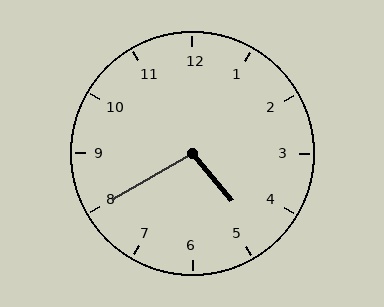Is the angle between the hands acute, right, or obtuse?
It is obtuse.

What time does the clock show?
4:40.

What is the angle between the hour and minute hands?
Approximately 100 degrees.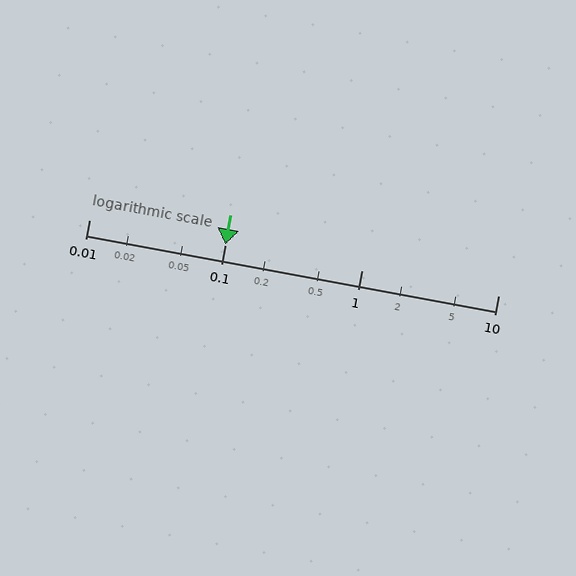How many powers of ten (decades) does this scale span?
The scale spans 3 decades, from 0.01 to 10.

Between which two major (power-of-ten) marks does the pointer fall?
The pointer is between 0.01 and 0.1.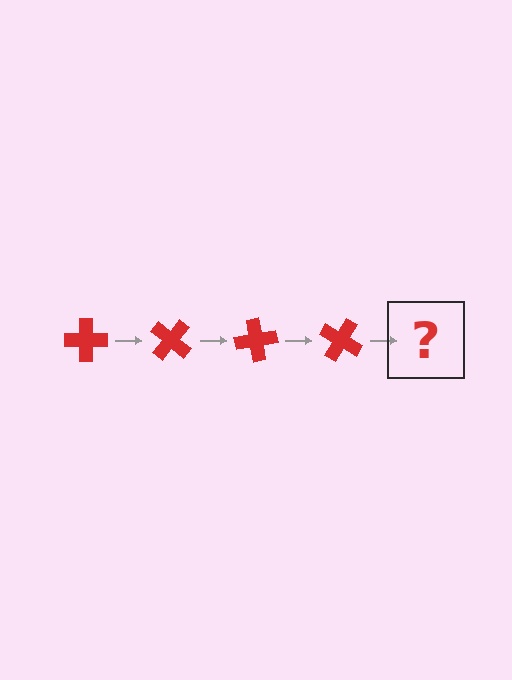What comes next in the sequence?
The next element should be a red cross rotated 160 degrees.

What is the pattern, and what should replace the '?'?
The pattern is that the cross rotates 40 degrees each step. The '?' should be a red cross rotated 160 degrees.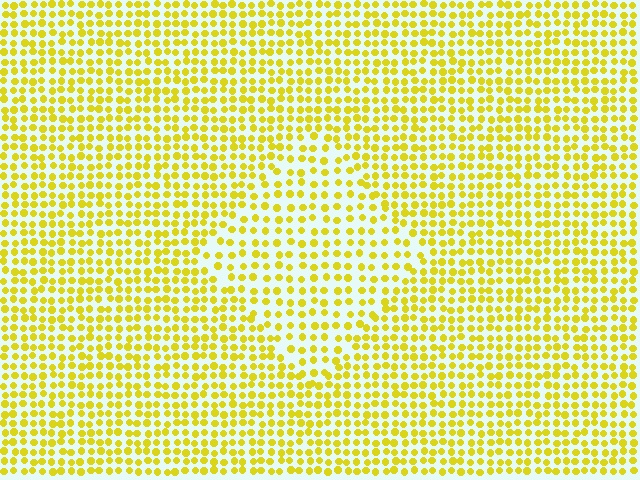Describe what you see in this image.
The image contains small yellow elements arranged at two different densities. A diamond-shaped region is visible where the elements are less densely packed than the surrounding area.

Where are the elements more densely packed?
The elements are more densely packed outside the diamond boundary.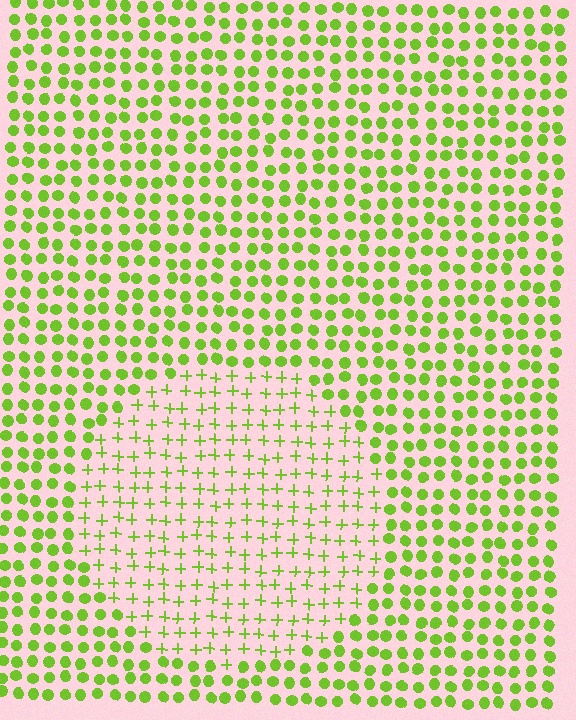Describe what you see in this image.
The image is filled with small lime elements arranged in a uniform grid. A circle-shaped region contains plus signs, while the surrounding area contains circles. The boundary is defined purely by the change in element shape.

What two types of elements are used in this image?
The image uses plus signs inside the circle region and circles outside it.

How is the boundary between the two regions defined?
The boundary is defined by a change in element shape: plus signs inside vs. circles outside. All elements share the same color and spacing.